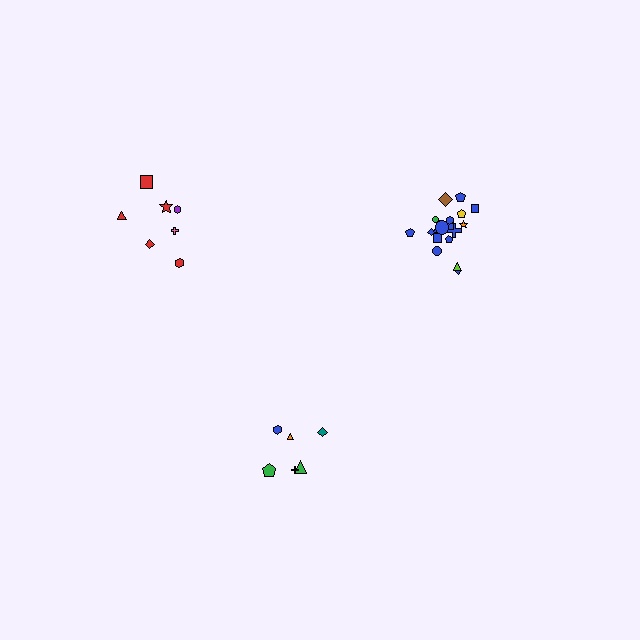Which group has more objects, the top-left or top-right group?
The top-right group.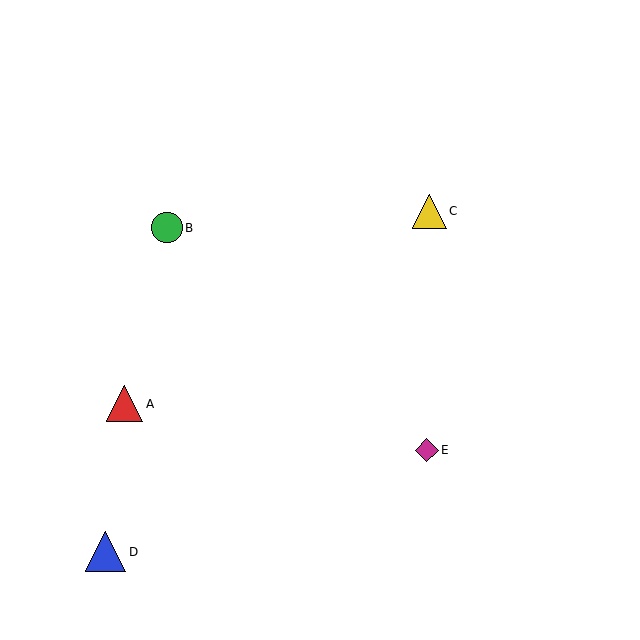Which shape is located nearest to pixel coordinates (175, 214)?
The green circle (labeled B) at (167, 228) is nearest to that location.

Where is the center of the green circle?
The center of the green circle is at (167, 228).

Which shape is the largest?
The blue triangle (labeled D) is the largest.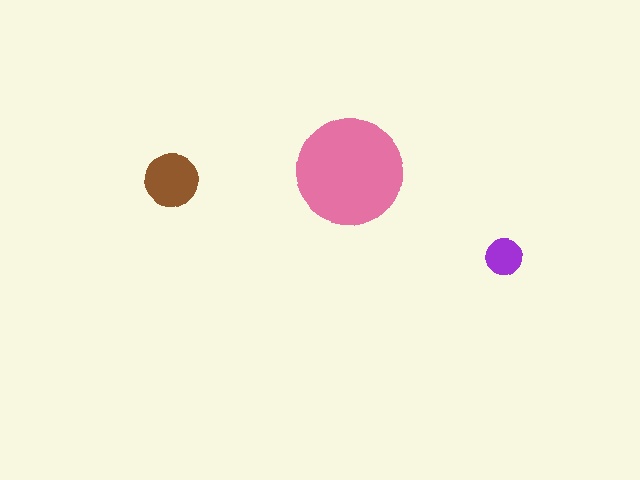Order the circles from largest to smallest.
the pink one, the brown one, the purple one.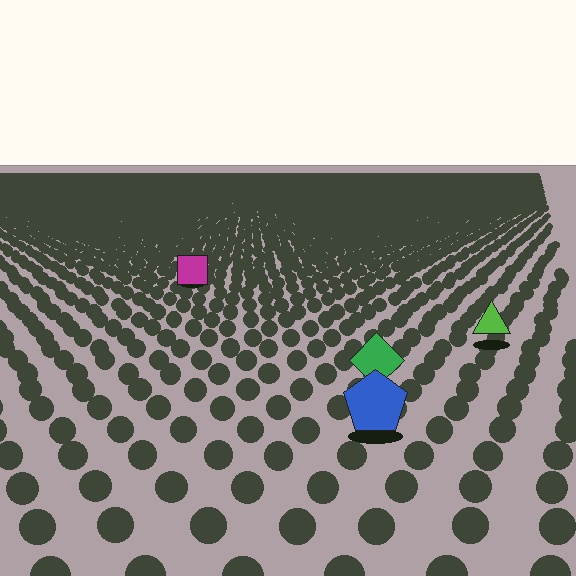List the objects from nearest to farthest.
From nearest to farthest: the blue pentagon, the green diamond, the lime triangle, the magenta square.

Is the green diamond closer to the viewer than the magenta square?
Yes. The green diamond is closer — you can tell from the texture gradient: the ground texture is coarser near it.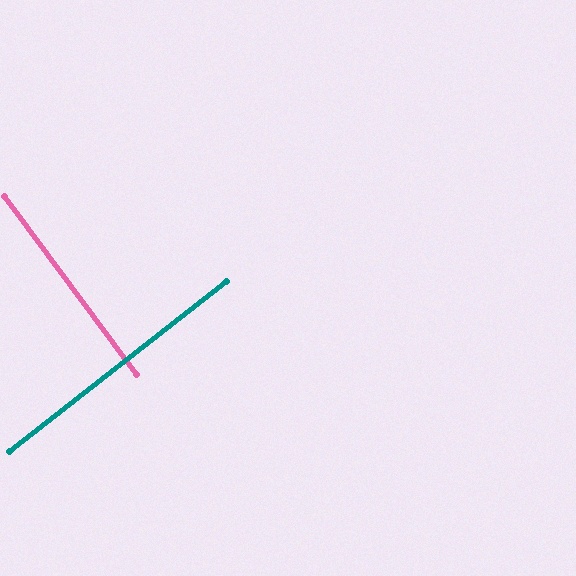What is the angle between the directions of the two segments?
Approximately 89 degrees.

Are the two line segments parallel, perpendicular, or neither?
Perpendicular — they meet at approximately 89°.